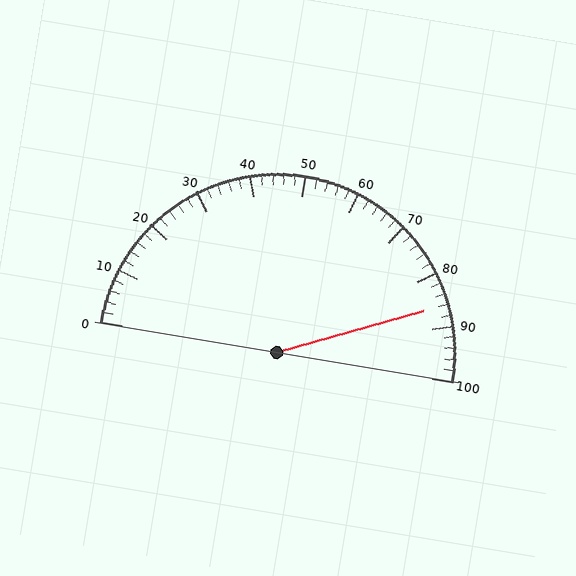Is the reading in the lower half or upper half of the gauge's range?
The reading is in the upper half of the range (0 to 100).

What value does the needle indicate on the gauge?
The needle indicates approximately 86.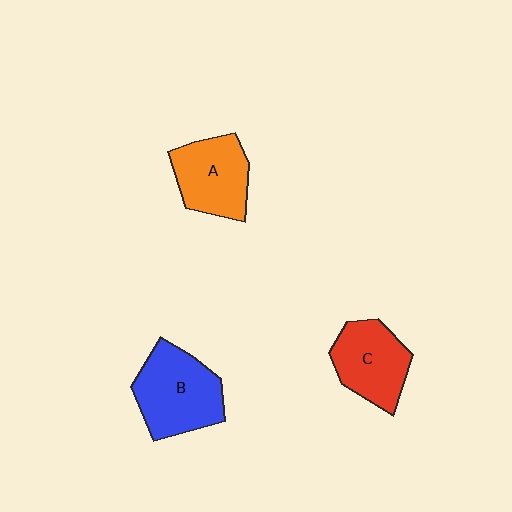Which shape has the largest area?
Shape B (blue).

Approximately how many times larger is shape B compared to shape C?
Approximately 1.2 times.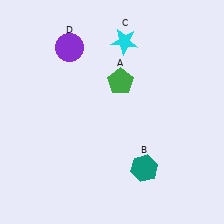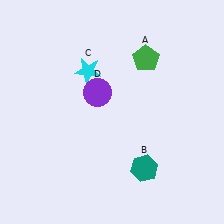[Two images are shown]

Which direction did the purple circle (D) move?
The purple circle (D) moved down.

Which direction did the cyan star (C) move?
The cyan star (C) moved left.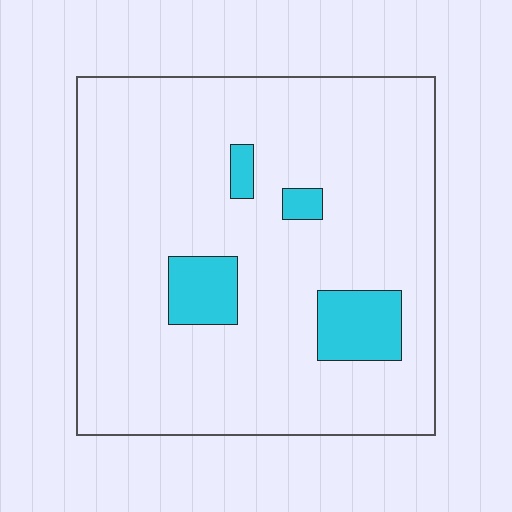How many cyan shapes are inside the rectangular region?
4.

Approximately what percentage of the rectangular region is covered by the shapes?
Approximately 10%.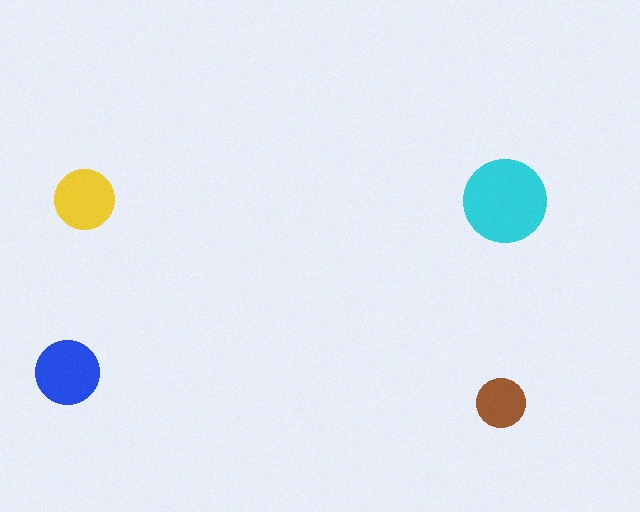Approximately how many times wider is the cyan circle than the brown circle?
About 1.5 times wider.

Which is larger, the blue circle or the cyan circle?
The cyan one.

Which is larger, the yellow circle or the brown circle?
The yellow one.